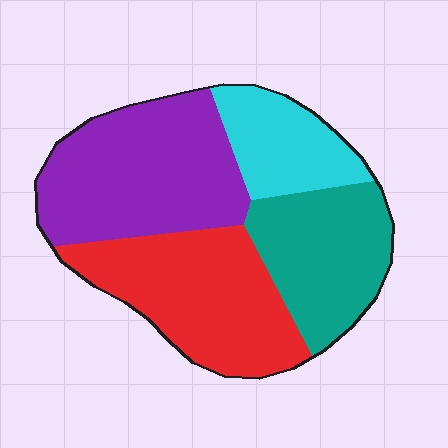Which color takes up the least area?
Cyan, at roughly 15%.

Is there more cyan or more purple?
Purple.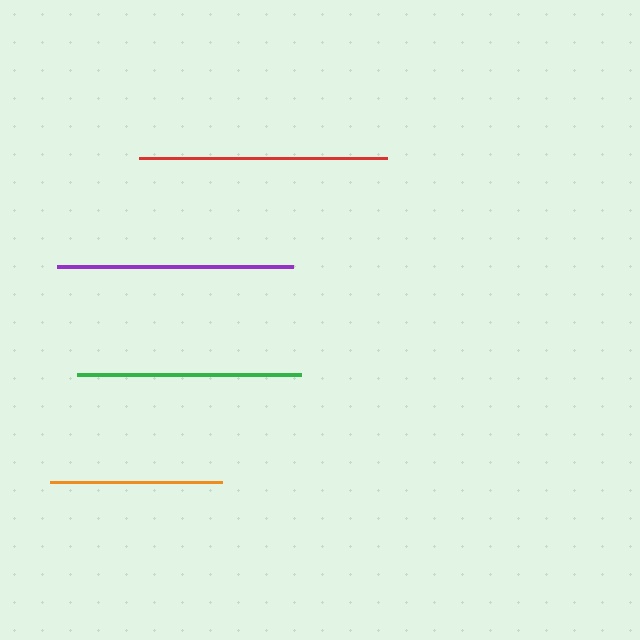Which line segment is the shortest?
The orange line is the shortest at approximately 172 pixels.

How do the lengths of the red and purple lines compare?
The red and purple lines are approximately the same length.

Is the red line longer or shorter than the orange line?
The red line is longer than the orange line.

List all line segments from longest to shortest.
From longest to shortest: red, purple, green, orange.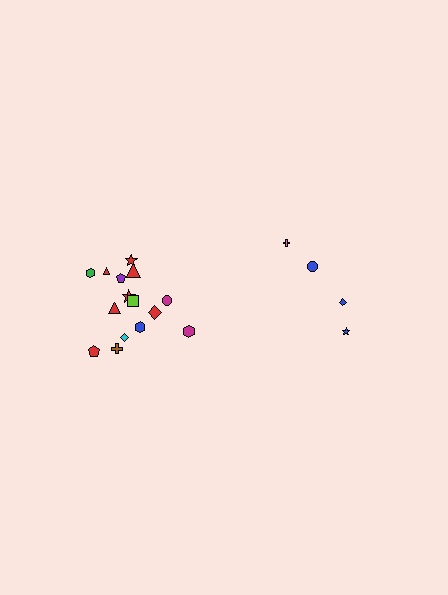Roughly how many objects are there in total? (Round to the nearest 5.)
Roughly 20 objects in total.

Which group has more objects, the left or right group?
The left group.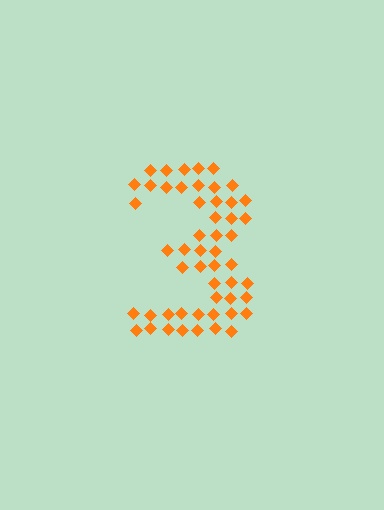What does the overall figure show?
The overall figure shows the digit 3.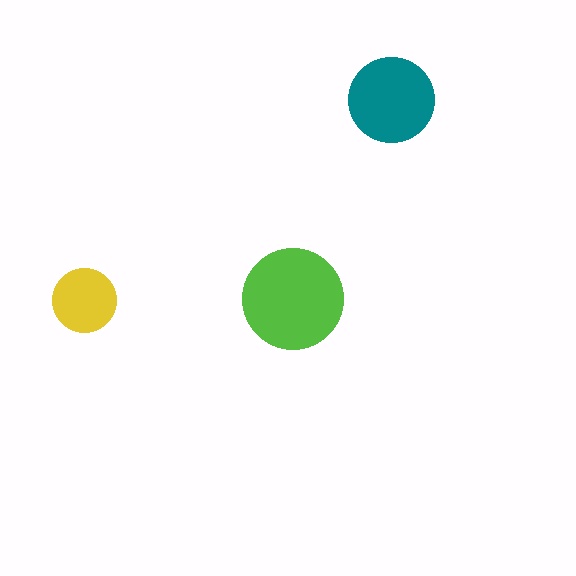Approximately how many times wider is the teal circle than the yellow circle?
About 1.5 times wider.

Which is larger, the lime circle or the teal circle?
The lime one.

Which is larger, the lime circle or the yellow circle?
The lime one.